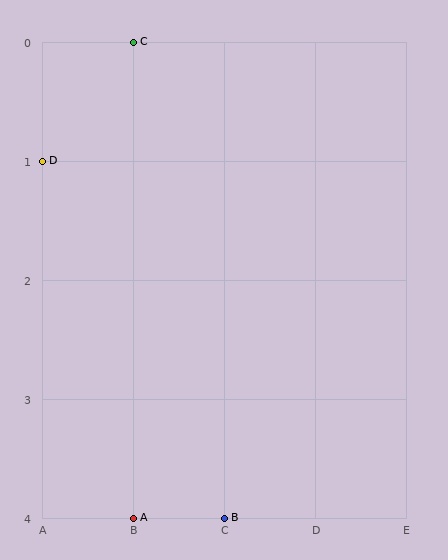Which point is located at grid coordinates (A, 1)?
Point D is at (A, 1).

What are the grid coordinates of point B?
Point B is at grid coordinates (C, 4).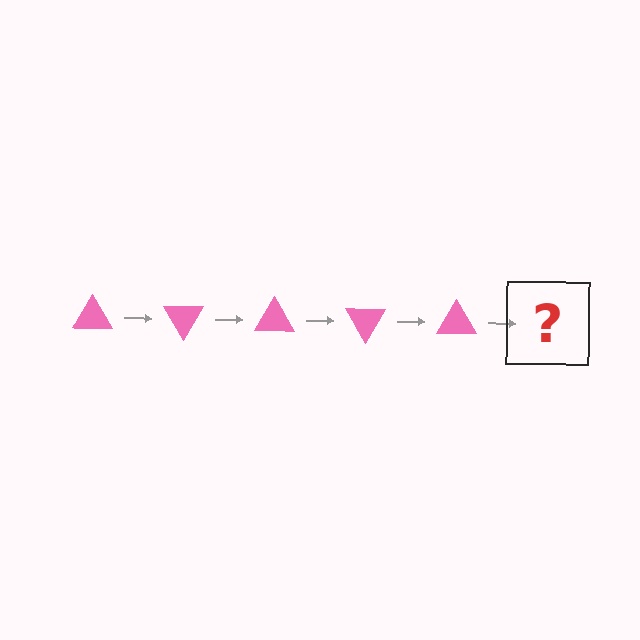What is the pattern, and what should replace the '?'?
The pattern is that the triangle rotates 60 degrees each step. The '?' should be a pink triangle rotated 300 degrees.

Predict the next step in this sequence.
The next step is a pink triangle rotated 300 degrees.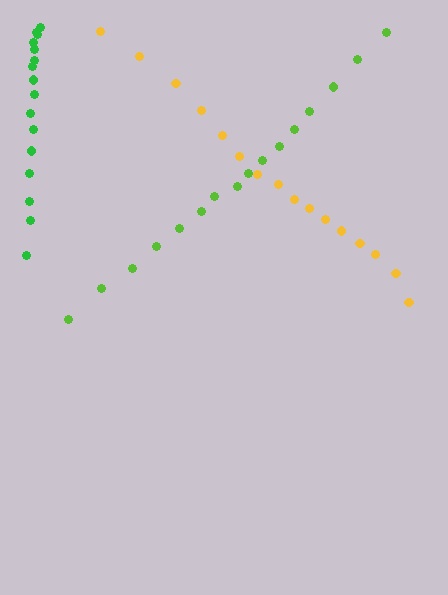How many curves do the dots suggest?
There are 3 distinct paths.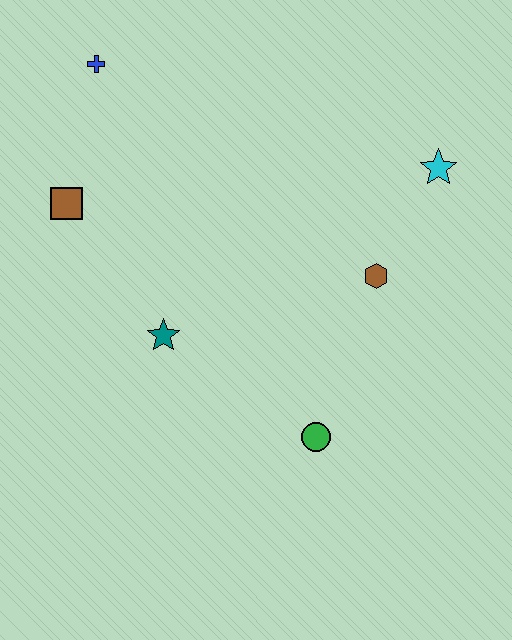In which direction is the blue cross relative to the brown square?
The blue cross is above the brown square.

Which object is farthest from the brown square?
The cyan star is farthest from the brown square.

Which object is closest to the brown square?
The blue cross is closest to the brown square.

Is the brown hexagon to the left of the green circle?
No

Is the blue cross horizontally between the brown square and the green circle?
Yes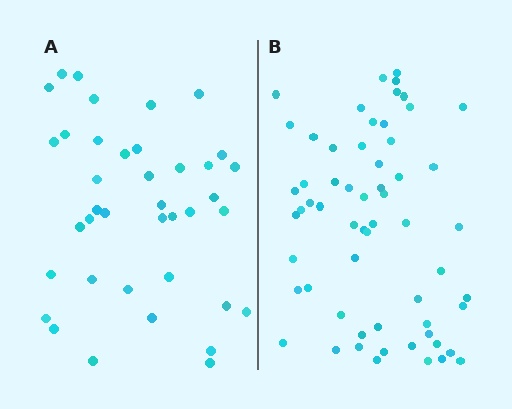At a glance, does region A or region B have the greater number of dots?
Region B (the right region) has more dots.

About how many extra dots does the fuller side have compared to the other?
Region B has approximately 20 more dots than region A.